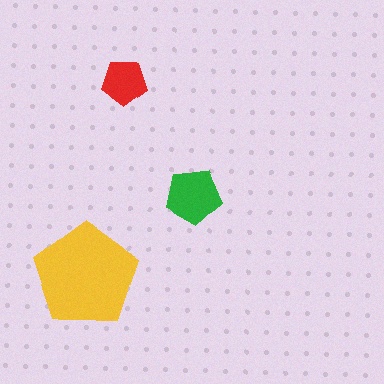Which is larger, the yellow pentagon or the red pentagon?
The yellow one.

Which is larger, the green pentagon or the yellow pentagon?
The yellow one.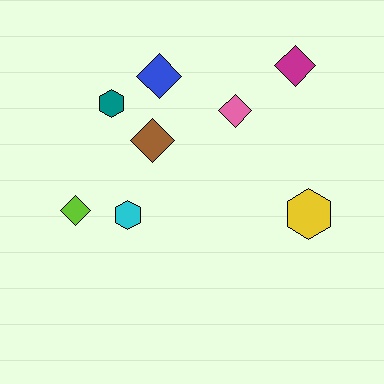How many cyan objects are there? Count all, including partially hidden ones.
There is 1 cyan object.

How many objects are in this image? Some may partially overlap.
There are 8 objects.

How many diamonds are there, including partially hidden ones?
There are 5 diamonds.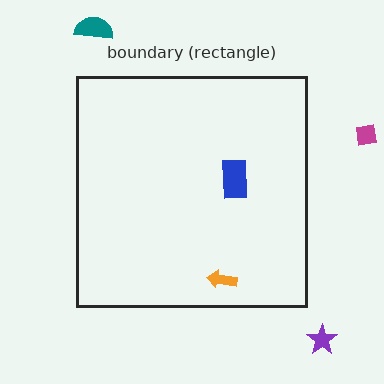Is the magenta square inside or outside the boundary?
Outside.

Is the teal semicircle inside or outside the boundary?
Outside.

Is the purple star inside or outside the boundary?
Outside.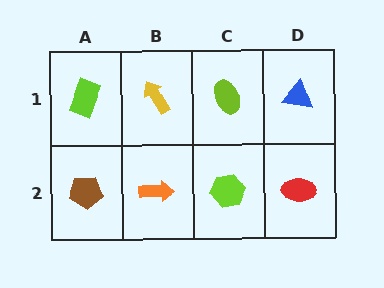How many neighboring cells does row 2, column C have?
3.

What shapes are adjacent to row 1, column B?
An orange arrow (row 2, column B), a lime rectangle (row 1, column A), a lime ellipse (row 1, column C).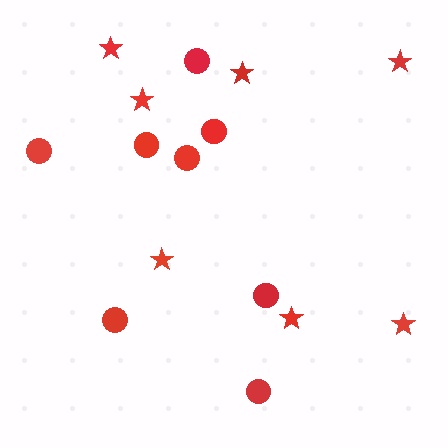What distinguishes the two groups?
There are 2 groups: one group of stars (7) and one group of circles (8).